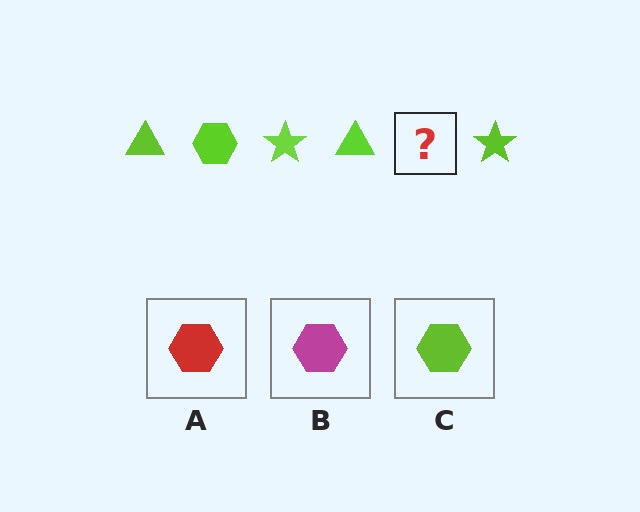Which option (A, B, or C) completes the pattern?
C.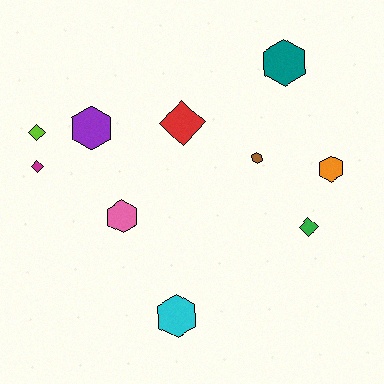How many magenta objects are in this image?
There is 1 magenta object.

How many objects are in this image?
There are 10 objects.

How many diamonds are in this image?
There are 4 diamonds.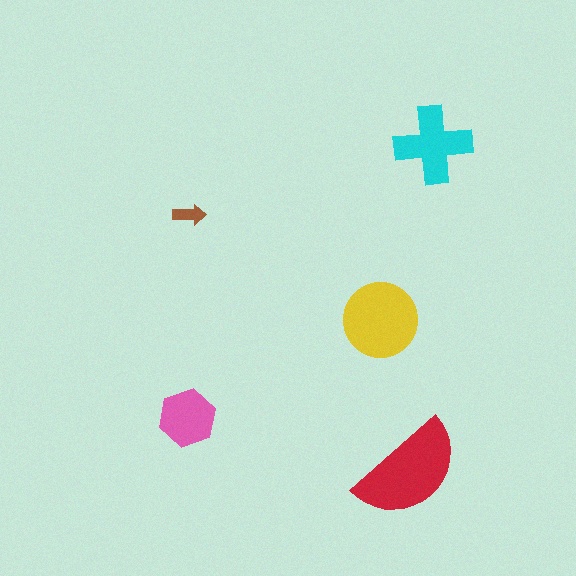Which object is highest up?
The cyan cross is topmost.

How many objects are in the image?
There are 5 objects in the image.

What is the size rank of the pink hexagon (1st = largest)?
4th.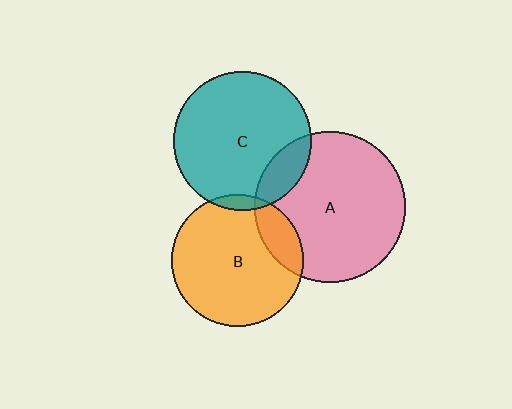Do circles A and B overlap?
Yes.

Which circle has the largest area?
Circle A (pink).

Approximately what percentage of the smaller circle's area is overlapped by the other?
Approximately 15%.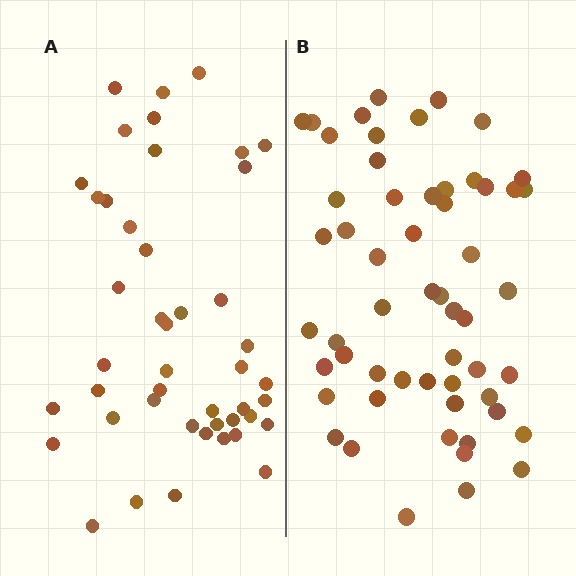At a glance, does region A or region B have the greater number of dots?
Region B (the right region) has more dots.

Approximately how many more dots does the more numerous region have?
Region B has roughly 12 or so more dots than region A.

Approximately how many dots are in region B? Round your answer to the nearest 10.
About 60 dots. (The exact count is 56, which rounds to 60.)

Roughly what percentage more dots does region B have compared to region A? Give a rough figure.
About 25% more.